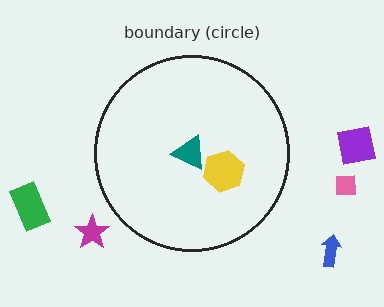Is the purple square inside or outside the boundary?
Outside.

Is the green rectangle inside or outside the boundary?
Outside.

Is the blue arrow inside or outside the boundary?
Outside.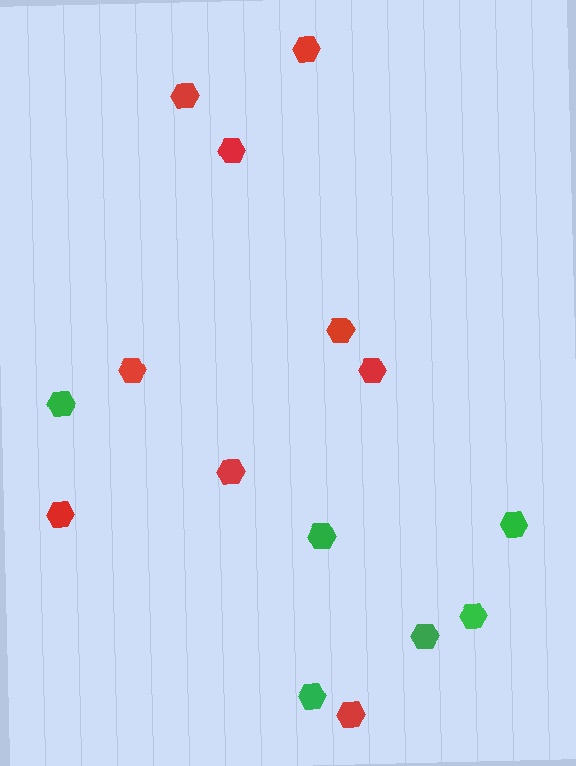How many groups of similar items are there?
There are 2 groups: one group of red hexagons (9) and one group of green hexagons (6).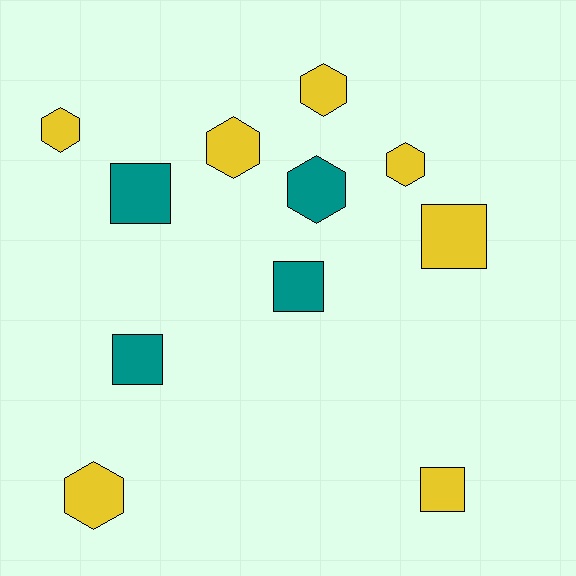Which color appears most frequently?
Yellow, with 7 objects.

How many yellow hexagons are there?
There are 5 yellow hexagons.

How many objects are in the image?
There are 11 objects.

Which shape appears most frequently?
Hexagon, with 6 objects.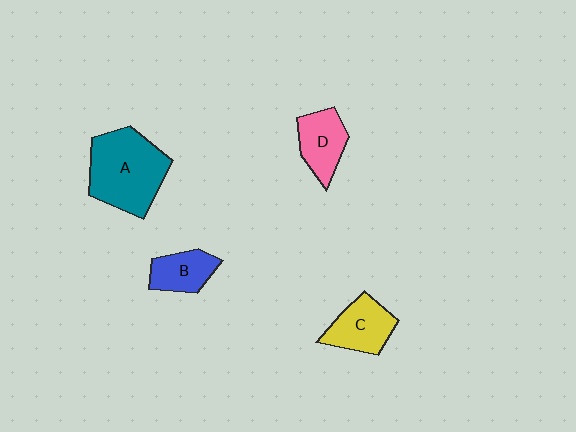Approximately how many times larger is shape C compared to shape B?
Approximately 1.2 times.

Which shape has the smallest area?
Shape B (blue).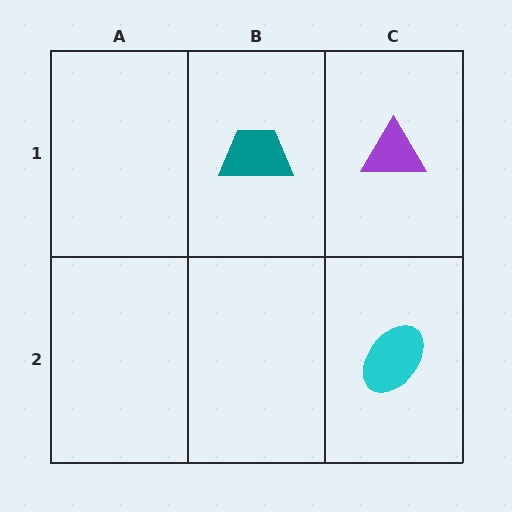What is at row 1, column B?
A teal trapezoid.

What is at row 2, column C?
A cyan ellipse.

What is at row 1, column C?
A purple triangle.